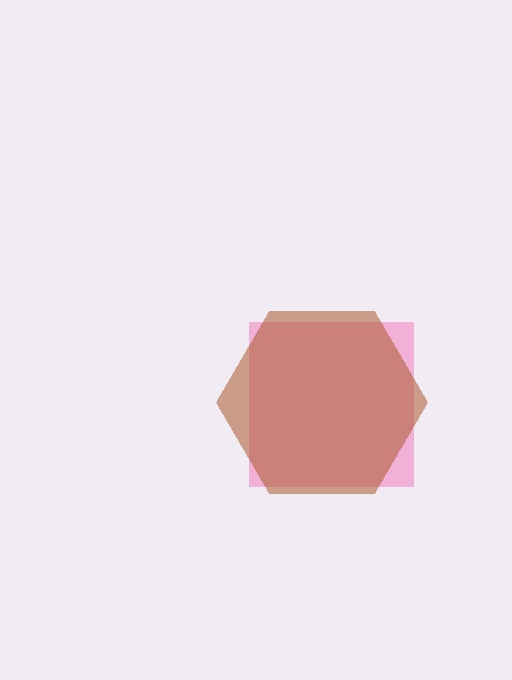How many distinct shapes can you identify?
There are 2 distinct shapes: a pink square, a brown hexagon.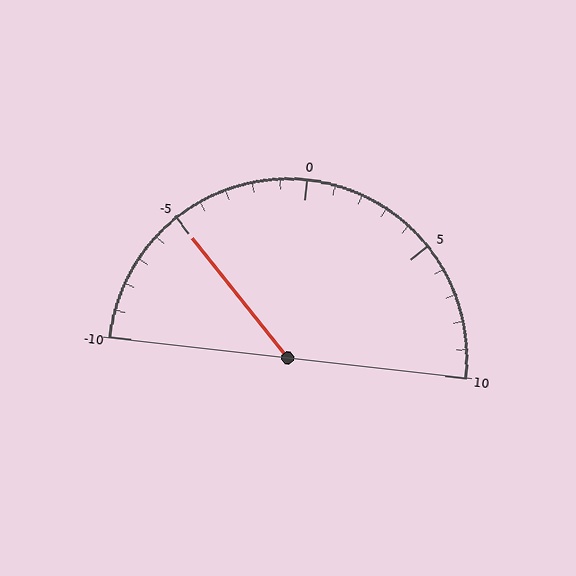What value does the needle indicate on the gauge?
The needle indicates approximately -5.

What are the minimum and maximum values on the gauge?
The gauge ranges from -10 to 10.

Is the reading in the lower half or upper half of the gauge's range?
The reading is in the lower half of the range (-10 to 10).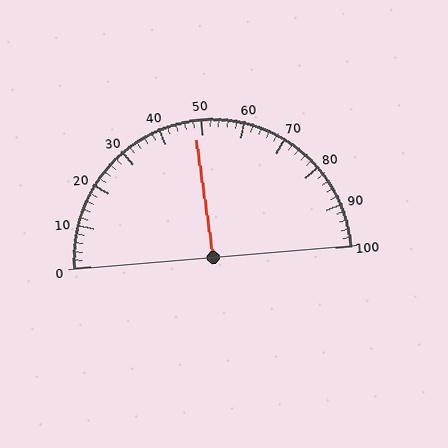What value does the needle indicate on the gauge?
The needle indicates approximately 48.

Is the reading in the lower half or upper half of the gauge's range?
The reading is in the lower half of the range (0 to 100).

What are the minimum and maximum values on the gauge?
The gauge ranges from 0 to 100.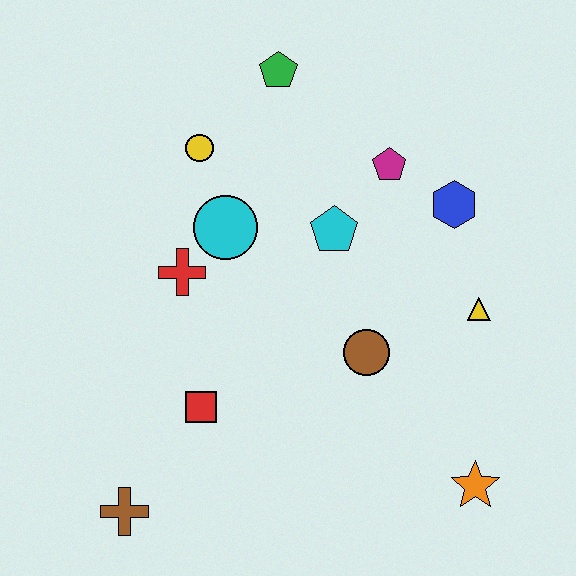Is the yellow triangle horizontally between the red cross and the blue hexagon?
No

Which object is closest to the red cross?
The cyan circle is closest to the red cross.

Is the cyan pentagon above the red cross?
Yes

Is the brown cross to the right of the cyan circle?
No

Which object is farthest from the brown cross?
The green pentagon is farthest from the brown cross.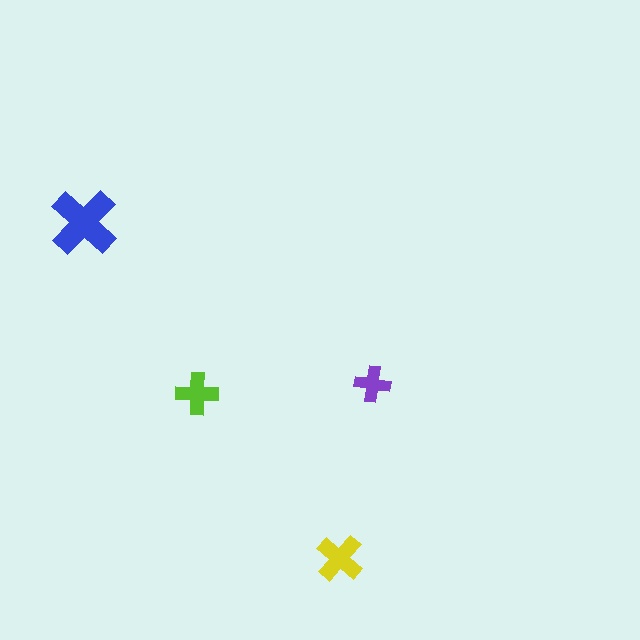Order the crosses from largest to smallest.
the blue one, the yellow one, the lime one, the purple one.